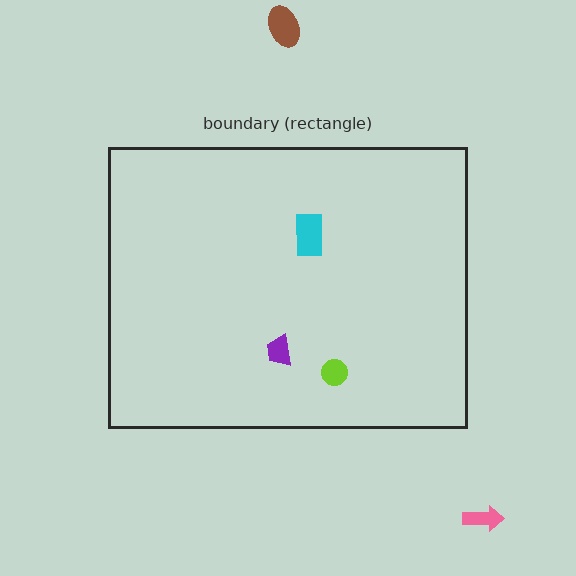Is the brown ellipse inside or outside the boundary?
Outside.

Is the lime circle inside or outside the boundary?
Inside.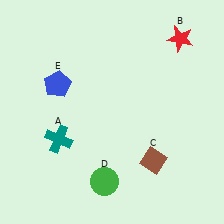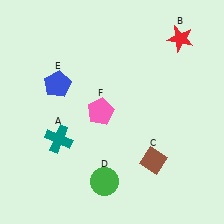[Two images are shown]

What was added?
A pink pentagon (F) was added in Image 2.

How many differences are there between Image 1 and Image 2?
There is 1 difference between the two images.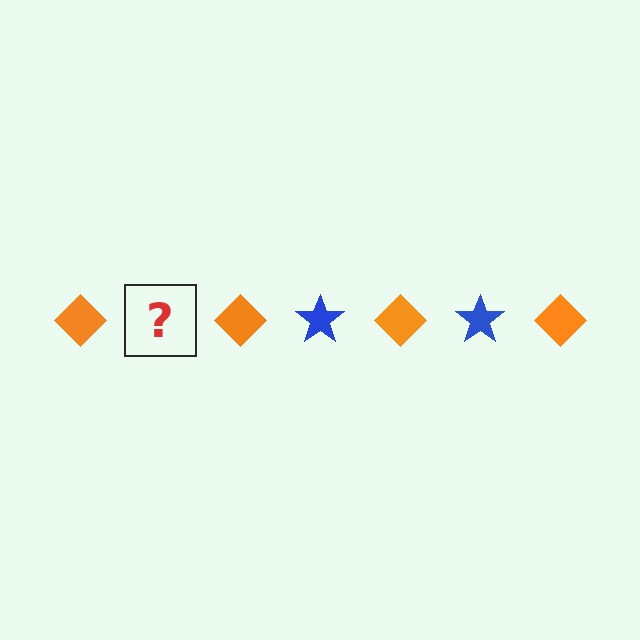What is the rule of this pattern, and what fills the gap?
The rule is that the pattern alternates between orange diamond and blue star. The gap should be filled with a blue star.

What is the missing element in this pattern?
The missing element is a blue star.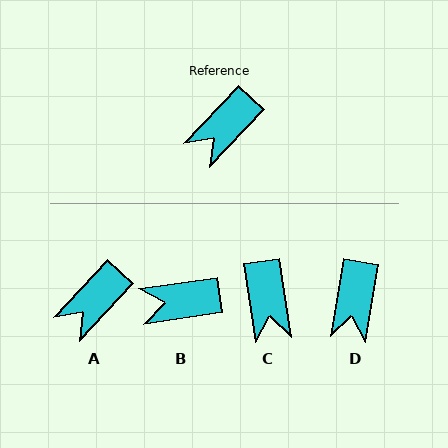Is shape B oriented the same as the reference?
No, it is off by about 38 degrees.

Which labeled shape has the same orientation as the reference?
A.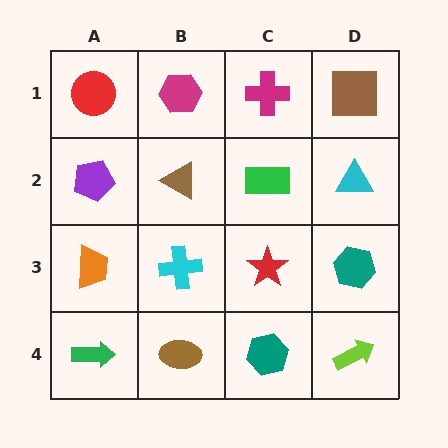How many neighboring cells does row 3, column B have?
4.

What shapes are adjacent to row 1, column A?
A purple pentagon (row 2, column A), a magenta hexagon (row 1, column B).